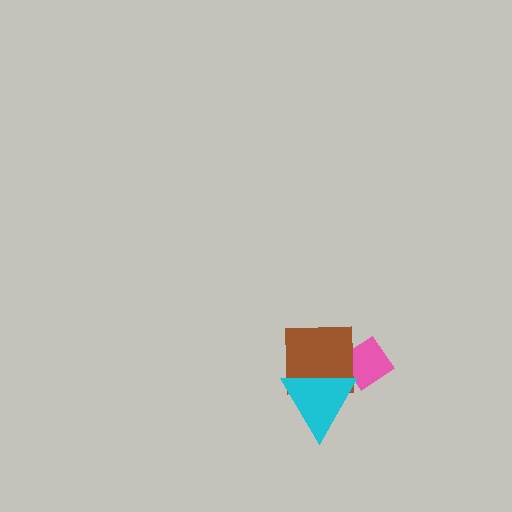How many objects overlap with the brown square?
2 objects overlap with the brown square.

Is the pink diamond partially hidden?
Yes, it is partially covered by another shape.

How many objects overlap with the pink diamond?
2 objects overlap with the pink diamond.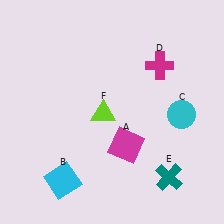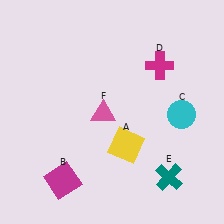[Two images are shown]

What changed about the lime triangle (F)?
In Image 1, F is lime. In Image 2, it changed to pink.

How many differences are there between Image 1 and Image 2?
There are 3 differences between the two images.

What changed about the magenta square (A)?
In Image 1, A is magenta. In Image 2, it changed to yellow.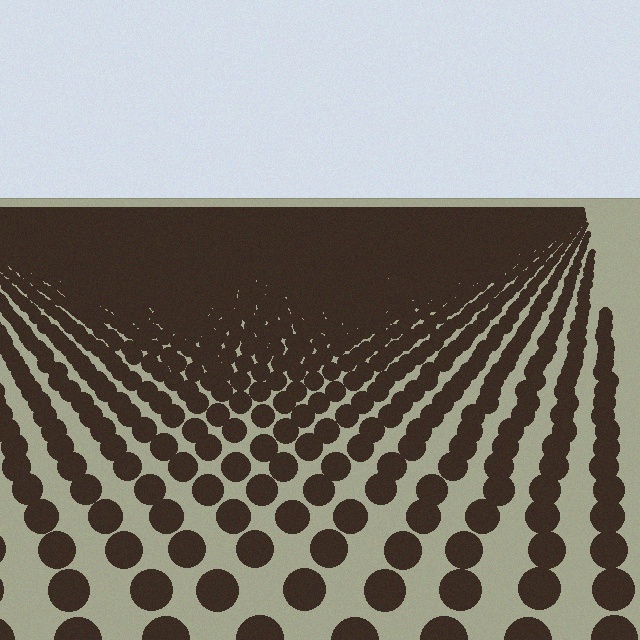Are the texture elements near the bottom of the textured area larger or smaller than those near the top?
Larger. Near the bottom, elements are closer to the viewer and appear at a bigger on-screen size.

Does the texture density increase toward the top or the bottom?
Density increases toward the top.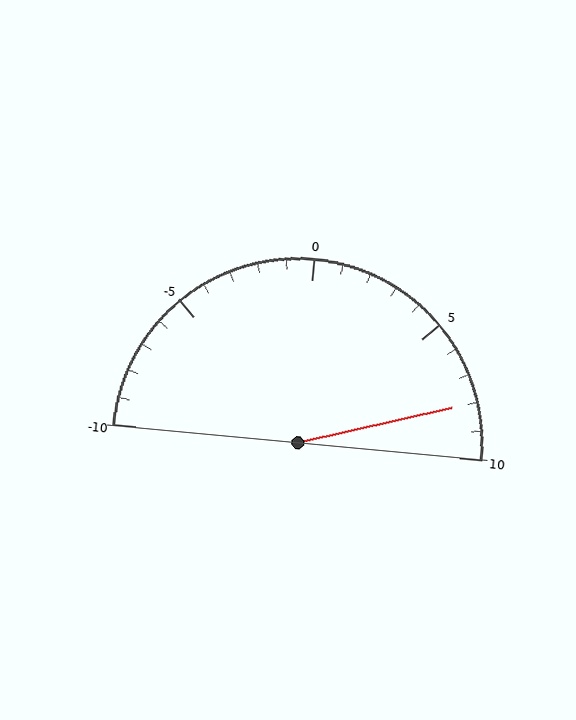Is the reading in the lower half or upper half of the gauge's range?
The reading is in the upper half of the range (-10 to 10).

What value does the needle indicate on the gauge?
The needle indicates approximately 8.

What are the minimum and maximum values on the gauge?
The gauge ranges from -10 to 10.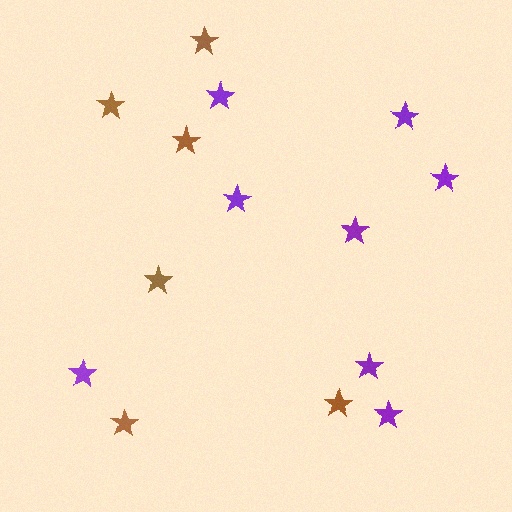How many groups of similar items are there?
There are 2 groups: one group of purple stars (8) and one group of brown stars (6).